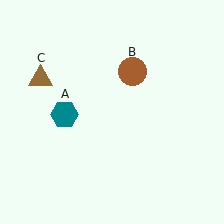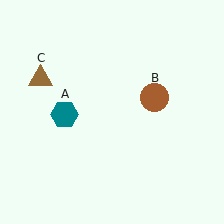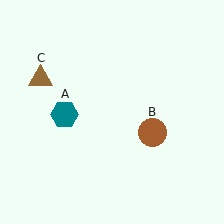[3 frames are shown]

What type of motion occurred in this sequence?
The brown circle (object B) rotated clockwise around the center of the scene.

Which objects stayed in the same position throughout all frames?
Teal hexagon (object A) and brown triangle (object C) remained stationary.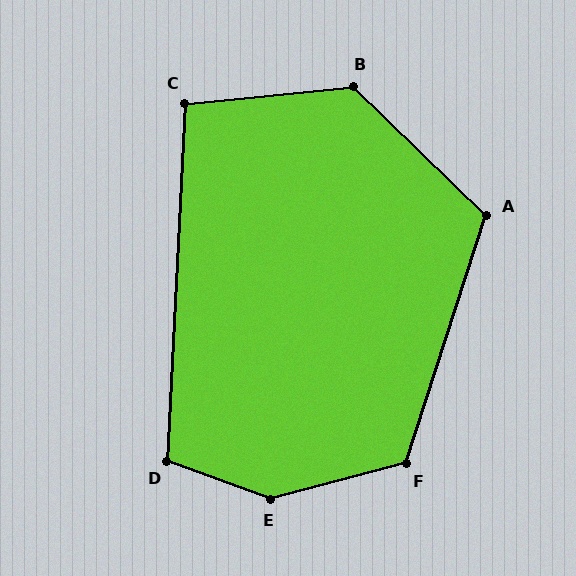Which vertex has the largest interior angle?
E, at approximately 145 degrees.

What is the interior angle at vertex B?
Approximately 130 degrees (obtuse).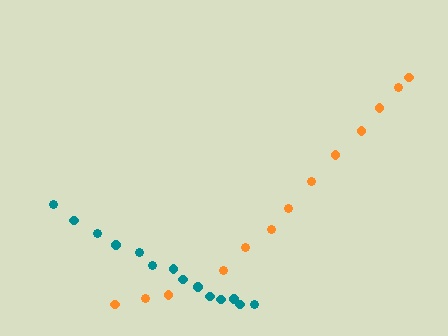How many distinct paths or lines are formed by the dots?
There are 2 distinct paths.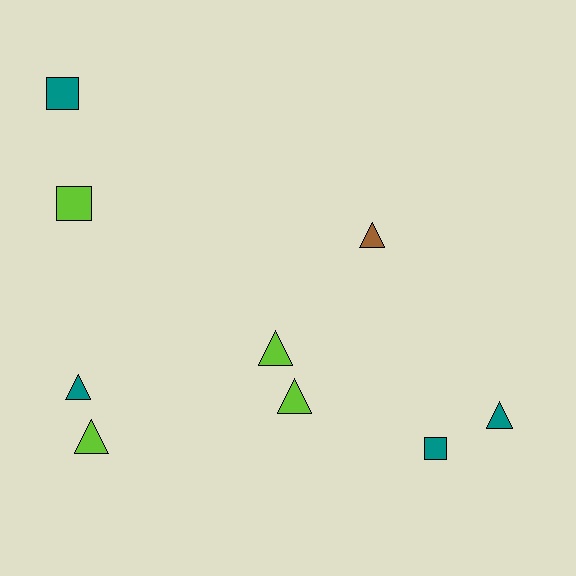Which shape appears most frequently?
Triangle, with 6 objects.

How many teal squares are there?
There are 2 teal squares.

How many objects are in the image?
There are 9 objects.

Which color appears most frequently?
Lime, with 4 objects.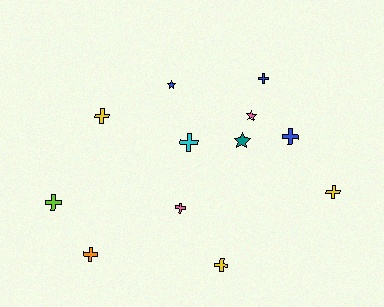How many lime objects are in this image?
There is 1 lime object.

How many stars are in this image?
There are 3 stars.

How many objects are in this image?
There are 12 objects.